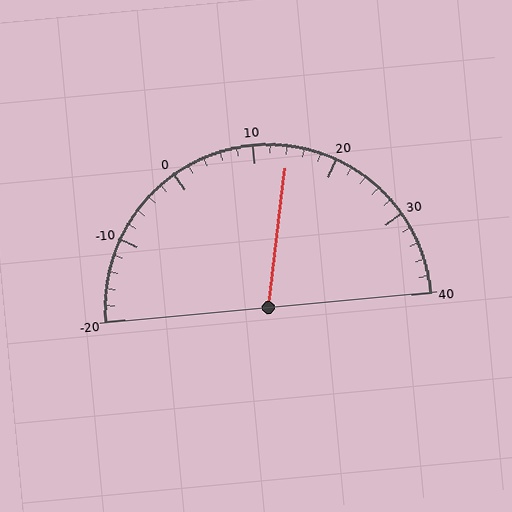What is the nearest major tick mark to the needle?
The nearest major tick mark is 10.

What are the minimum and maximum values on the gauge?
The gauge ranges from -20 to 40.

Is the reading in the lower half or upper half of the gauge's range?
The reading is in the upper half of the range (-20 to 40).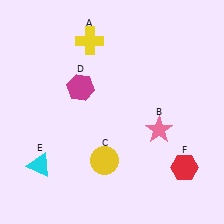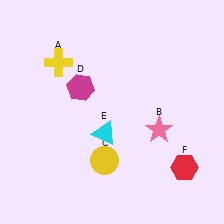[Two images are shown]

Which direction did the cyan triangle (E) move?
The cyan triangle (E) moved right.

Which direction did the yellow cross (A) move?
The yellow cross (A) moved left.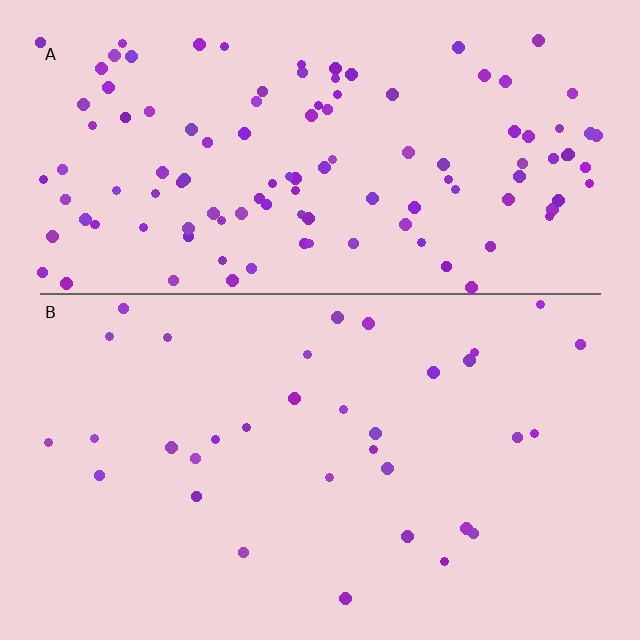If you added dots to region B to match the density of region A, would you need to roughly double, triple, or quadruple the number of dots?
Approximately quadruple.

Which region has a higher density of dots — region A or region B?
A (the top).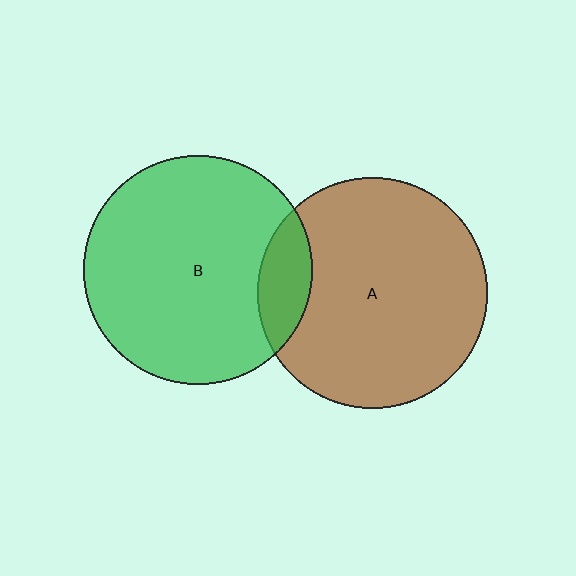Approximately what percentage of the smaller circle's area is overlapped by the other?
Approximately 15%.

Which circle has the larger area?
Circle A (brown).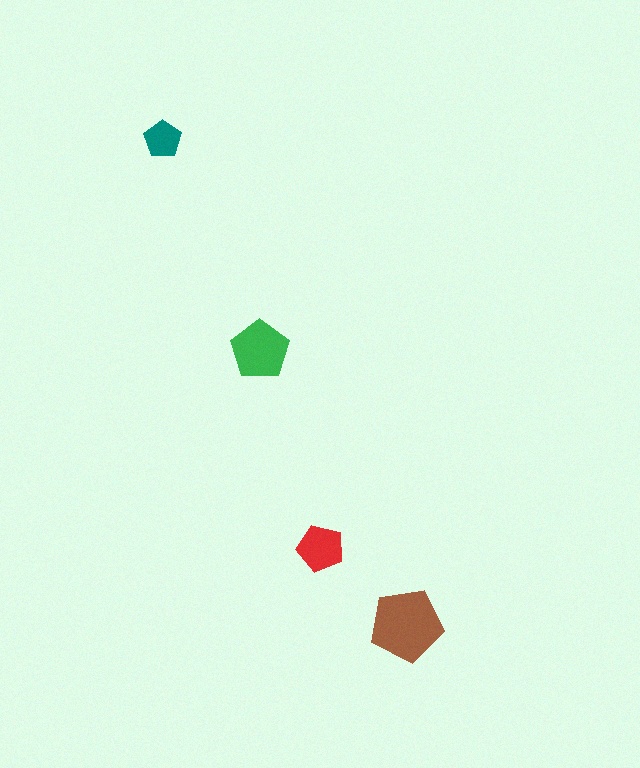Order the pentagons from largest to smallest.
the brown one, the green one, the red one, the teal one.